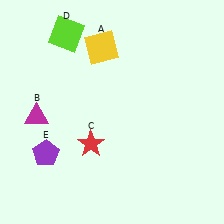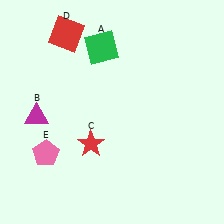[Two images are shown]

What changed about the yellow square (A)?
In Image 1, A is yellow. In Image 2, it changed to green.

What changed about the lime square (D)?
In Image 1, D is lime. In Image 2, it changed to red.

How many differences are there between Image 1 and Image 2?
There are 3 differences between the two images.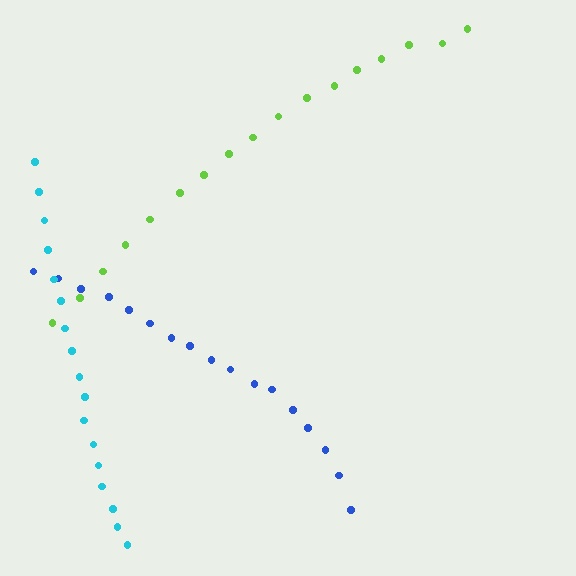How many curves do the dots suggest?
There are 3 distinct paths.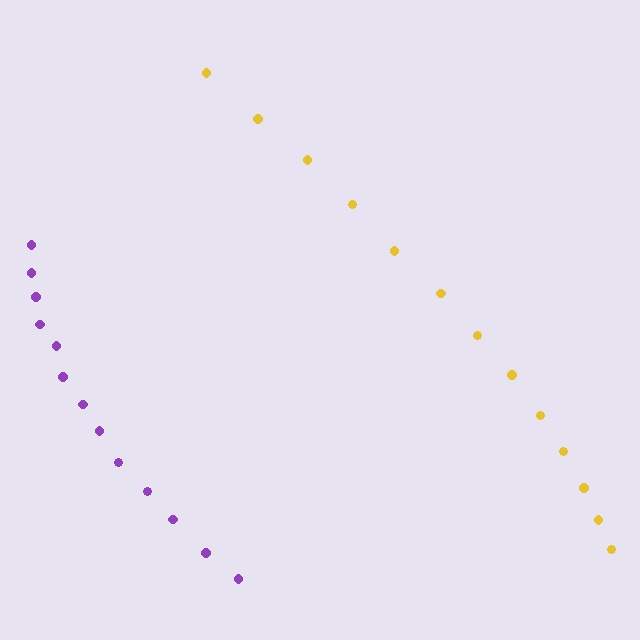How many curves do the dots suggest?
There are 2 distinct paths.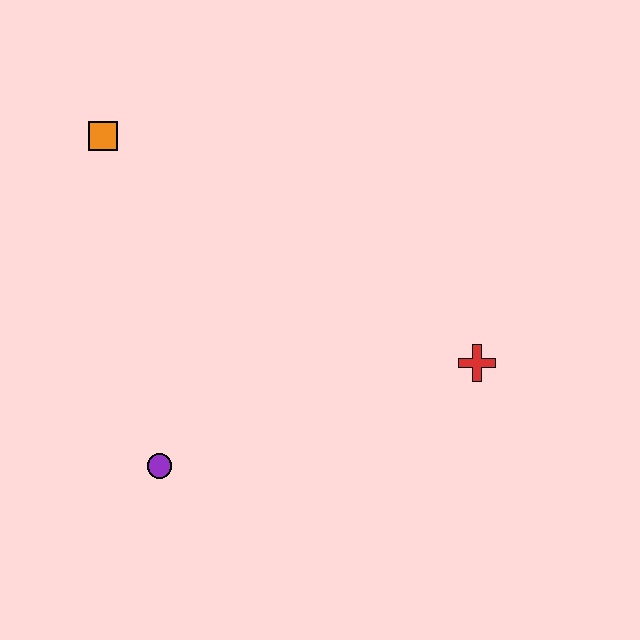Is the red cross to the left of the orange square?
No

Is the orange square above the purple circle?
Yes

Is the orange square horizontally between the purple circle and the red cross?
No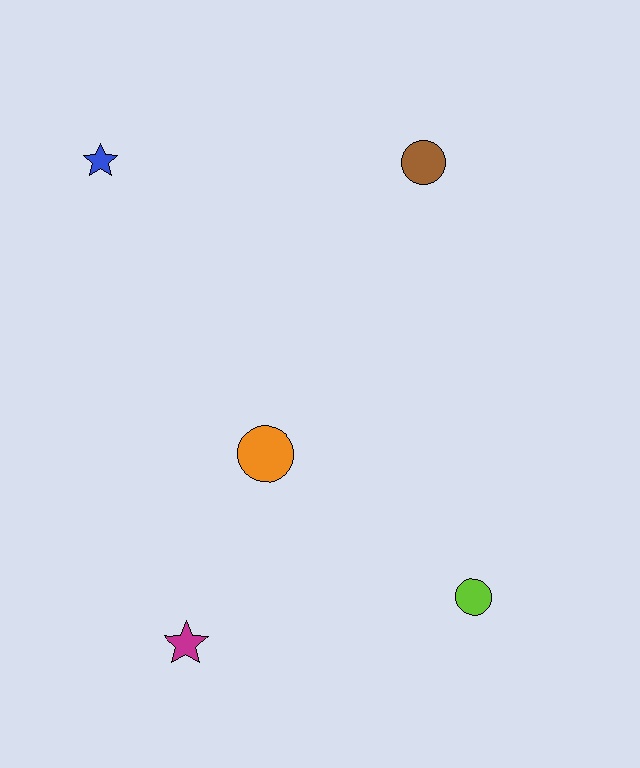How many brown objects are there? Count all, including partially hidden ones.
There is 1 brown object.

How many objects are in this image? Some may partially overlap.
There are 5 objects.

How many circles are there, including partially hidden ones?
There are 3 circles.